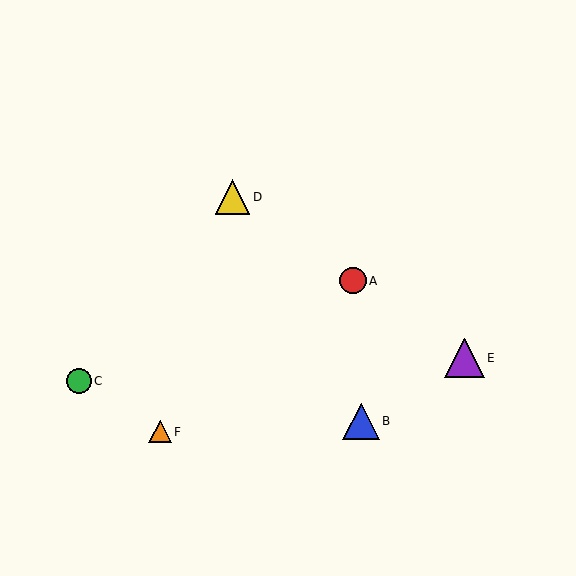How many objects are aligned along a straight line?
3 objects (A, D, E) are aligned along a straight line.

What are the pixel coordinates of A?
Object A is at (353, 281).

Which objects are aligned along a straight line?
Objects A, D, E are aligned along a straight line.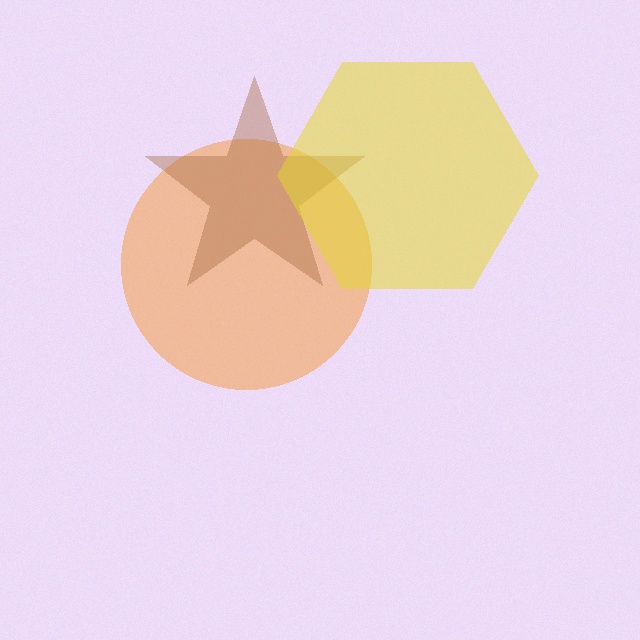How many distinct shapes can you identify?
There are 3 distinct shapes: an orange circle, a brown star, a yellow hexagon.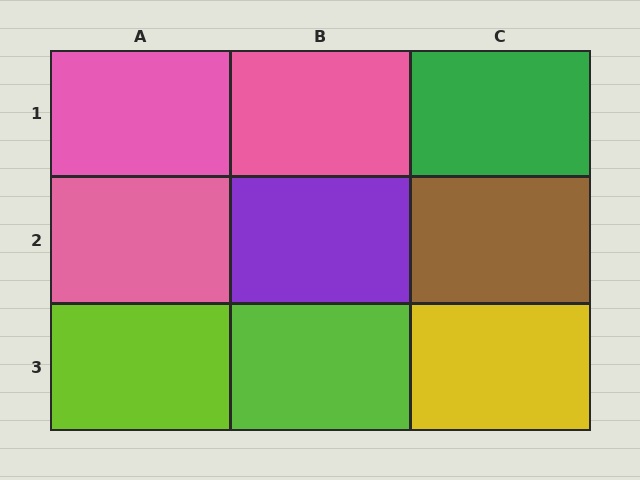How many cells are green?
1 cell is green.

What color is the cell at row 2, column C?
Brown.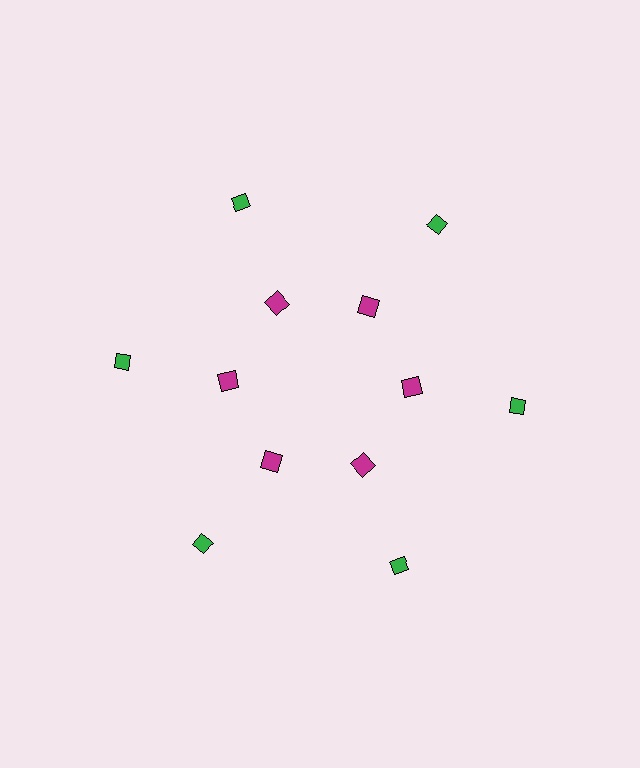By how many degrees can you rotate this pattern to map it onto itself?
The pattern maps onto itself every 60 degrees of rotation.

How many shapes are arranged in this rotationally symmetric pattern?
There are 12 shapes, arranged in 6 groups of 2.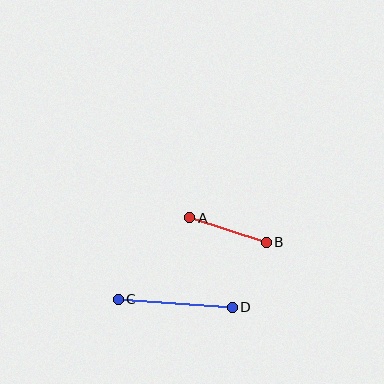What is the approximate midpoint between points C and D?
The midpoint is at approximately (175, 303) pixels.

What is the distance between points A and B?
The distance is approximately 80 pixels.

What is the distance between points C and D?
The distance is approximately 114 pixels.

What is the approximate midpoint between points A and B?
The midpoint is at approximately (228, 230) pixels.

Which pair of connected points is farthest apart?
Points C and D are farthest apart.